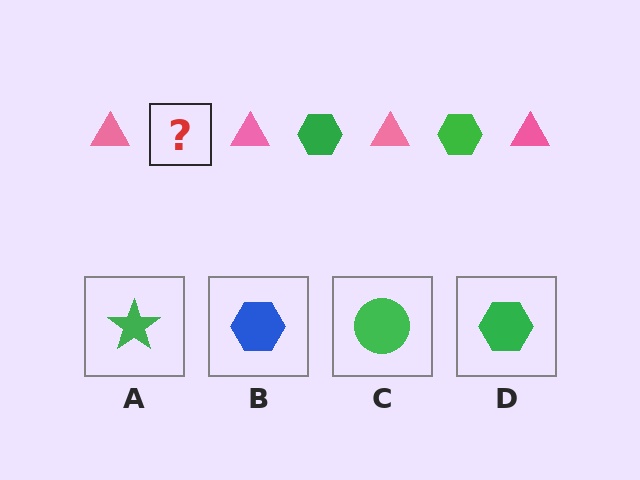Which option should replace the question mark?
Option D.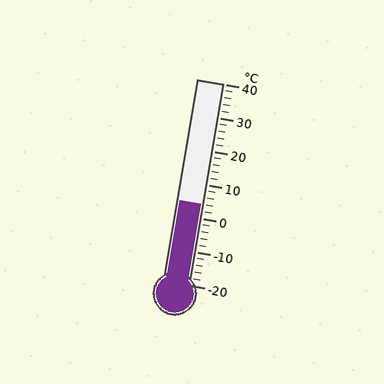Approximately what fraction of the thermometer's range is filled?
The thermometer is filled to approximately 40% of its range.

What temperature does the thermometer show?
The thermometer shows approximately 4°C.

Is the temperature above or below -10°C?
The temperature is above -10°C.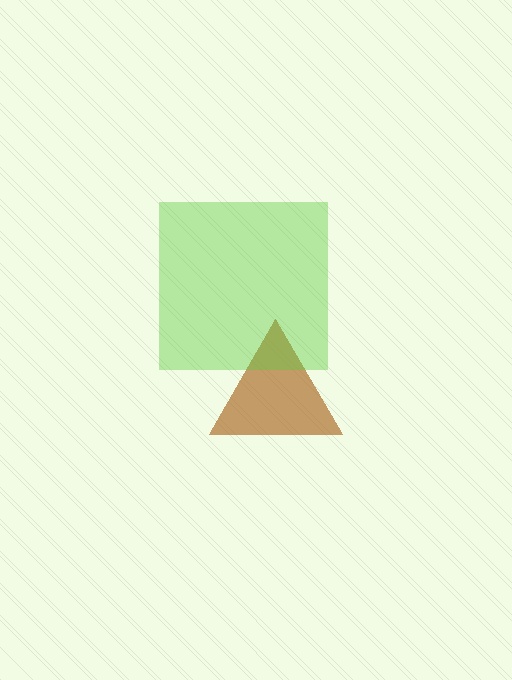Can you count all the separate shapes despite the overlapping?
Yes, there are 2 separate shapes.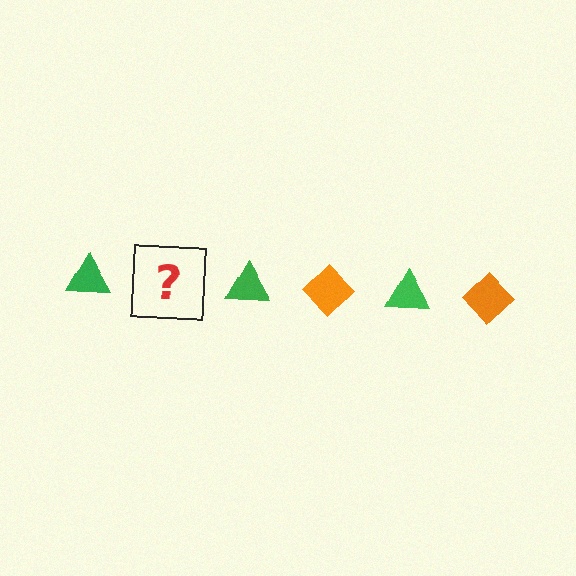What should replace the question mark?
The question mark should be replaced with an orange diamond.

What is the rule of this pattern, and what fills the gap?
The rule is that the pattern alternates between green triangle and orange diamond. The gap should be filled with an orange diamond.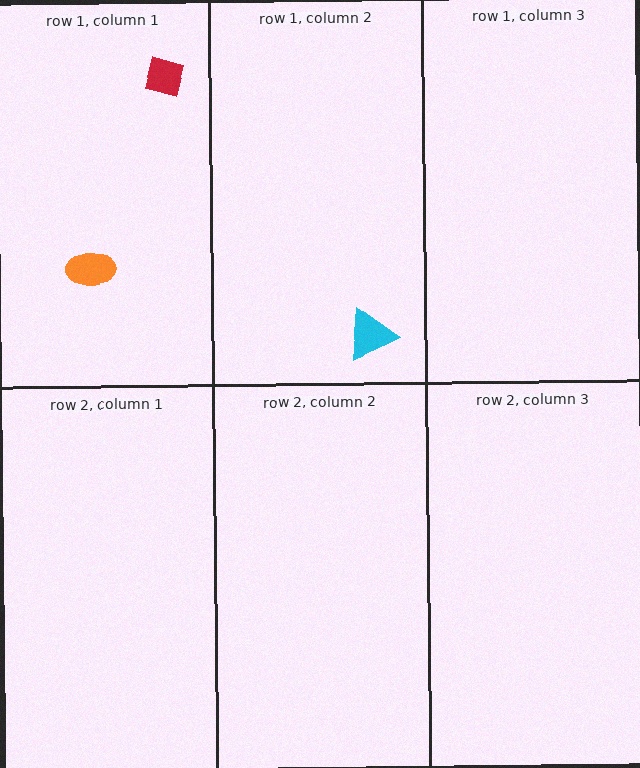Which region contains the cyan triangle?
The row 1, column 2 region.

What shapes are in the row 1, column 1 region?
The orange ellipse, the red diamond.